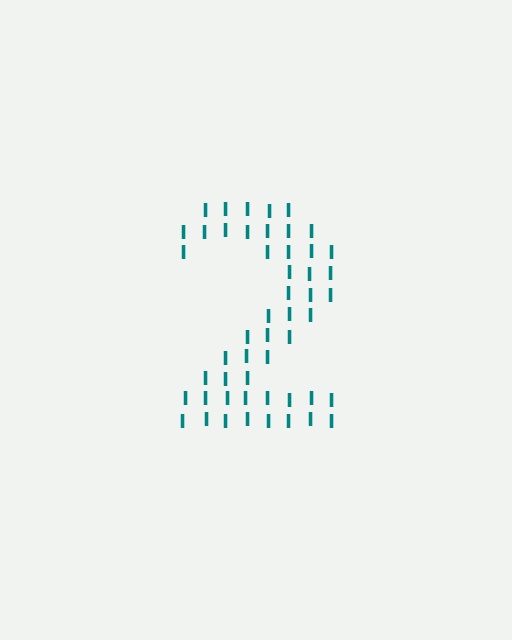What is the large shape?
The large shape is the digit 2.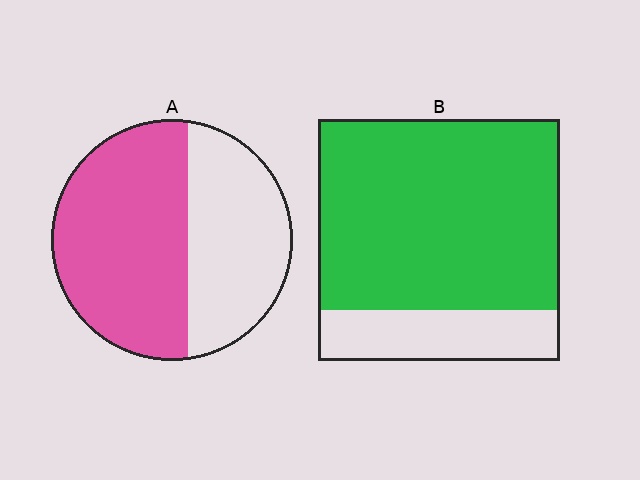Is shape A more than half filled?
Yes.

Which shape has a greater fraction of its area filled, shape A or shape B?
Shape B.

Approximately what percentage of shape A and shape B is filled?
A is approximately 60% and B is approximately 80%.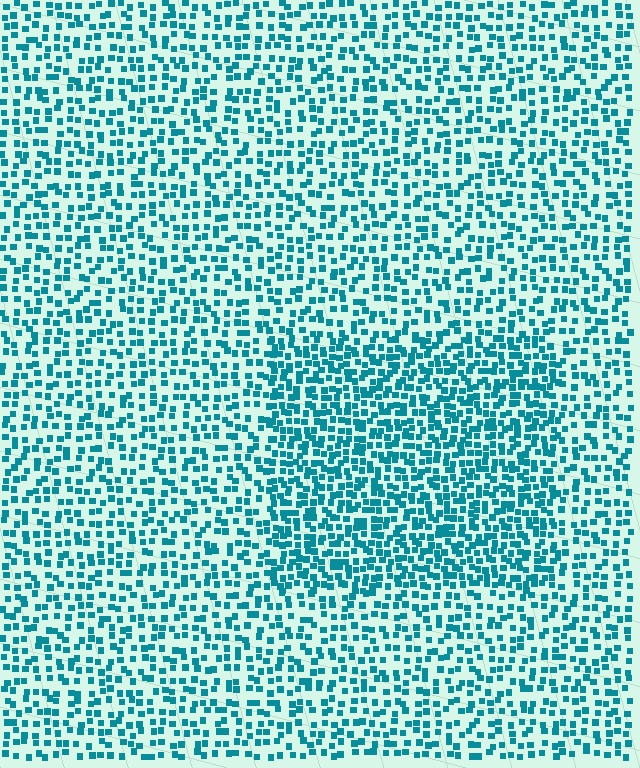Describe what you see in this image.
The image contains small teal elements arranged at two different densities. A rectangle-shaped region is visible where the elements are more densely packed than the surrounding area.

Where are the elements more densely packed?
The elements are more densely packed inside the rectangle boundary.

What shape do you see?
I see a rectangle.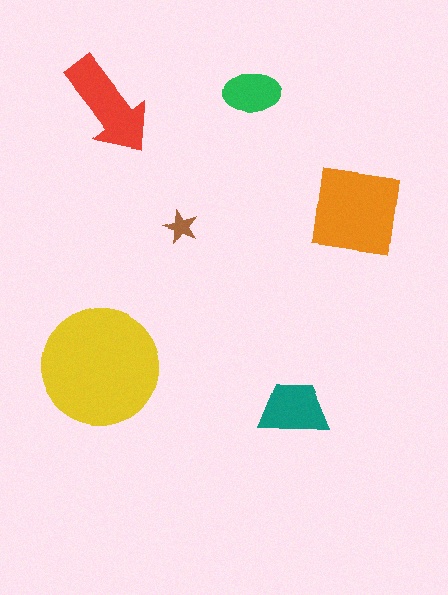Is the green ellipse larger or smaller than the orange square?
Smaller.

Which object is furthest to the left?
The yellow circle is leftmost.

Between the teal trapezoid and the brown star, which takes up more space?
The teal trapezoid.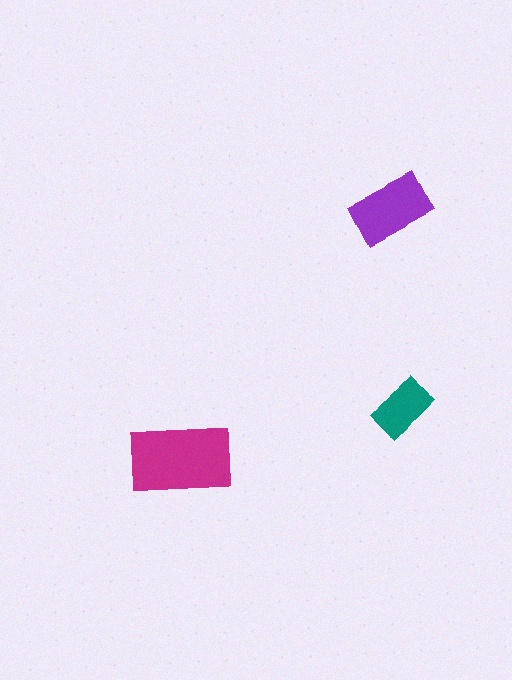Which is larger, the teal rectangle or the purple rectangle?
The purple one.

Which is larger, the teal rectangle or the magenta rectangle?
The magenta one.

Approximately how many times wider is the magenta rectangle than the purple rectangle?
About 1.5 times wider.